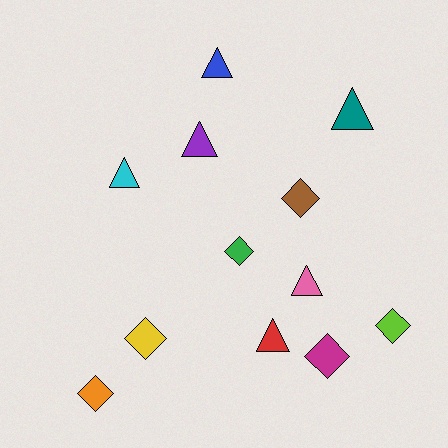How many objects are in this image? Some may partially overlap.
There are 12 objects.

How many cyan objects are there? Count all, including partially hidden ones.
There is 1 cyan object.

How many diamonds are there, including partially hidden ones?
There are 6 diamonds.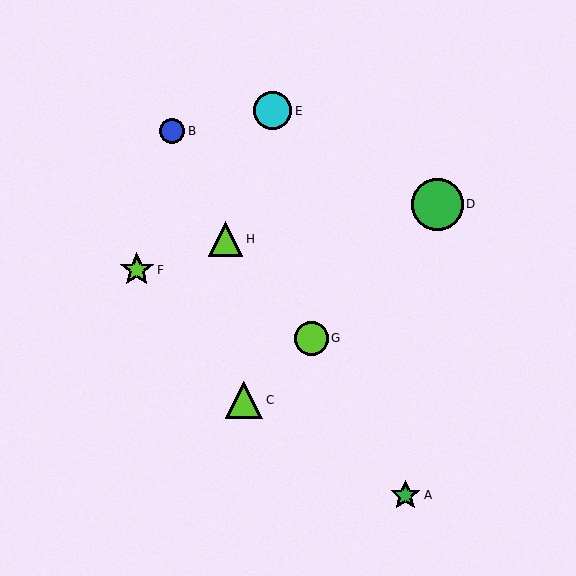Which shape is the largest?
The green circle (labeled D) is the largest.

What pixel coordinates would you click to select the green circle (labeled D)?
Click at (438, 204) to select the green circle D.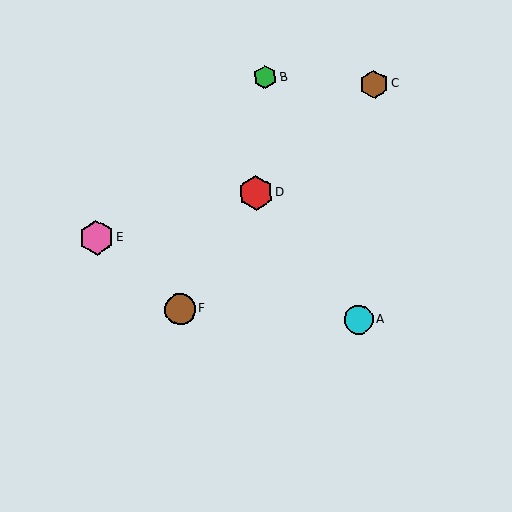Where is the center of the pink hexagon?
The center of the pink hexagon is at (96, 238).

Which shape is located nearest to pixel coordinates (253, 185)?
The red hexagon (labeled D) at (256, 193) is nearest to that location.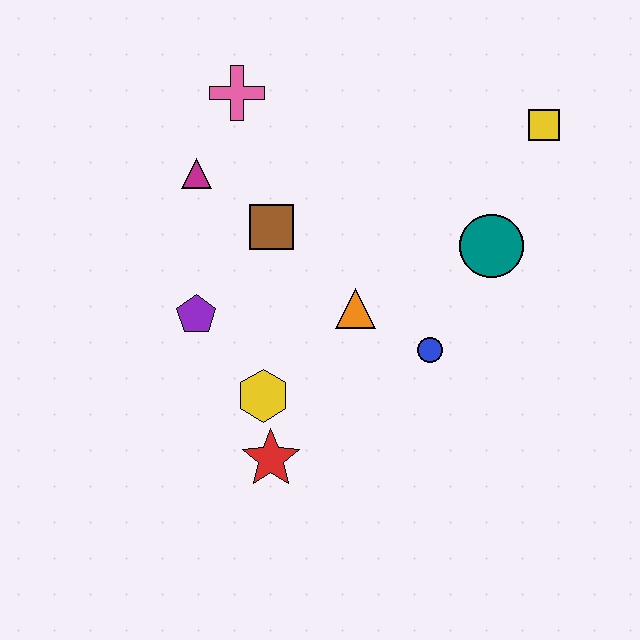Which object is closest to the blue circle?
The orange triangle is closest to the blue circle.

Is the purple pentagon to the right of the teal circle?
No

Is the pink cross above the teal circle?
Yes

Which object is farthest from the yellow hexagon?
The yellow square is farthest from the yellow hexagon.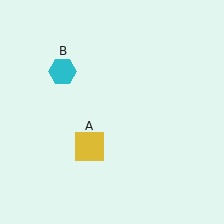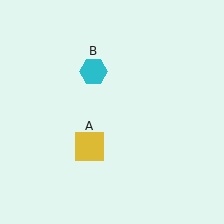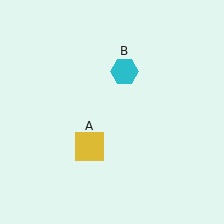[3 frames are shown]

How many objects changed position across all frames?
1 object changed position: cyan hexagon (object B).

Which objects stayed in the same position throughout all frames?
Yellow square (object A) remained stationary.